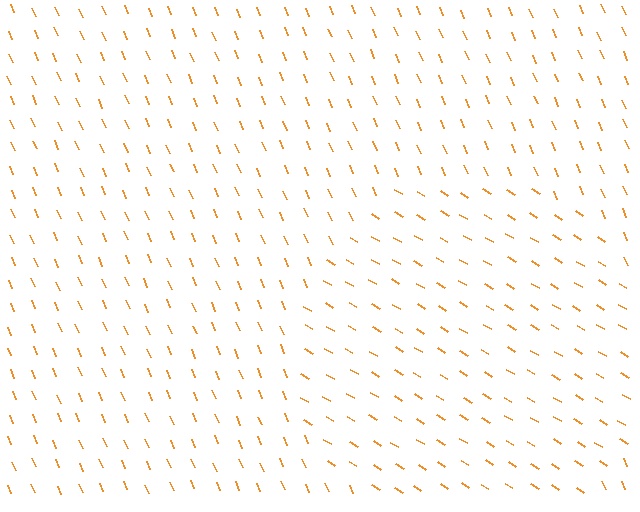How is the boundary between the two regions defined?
The boundary is defined purely by a change in line orientation (approximately 36 degrees difference). All lines are the same color and thickness.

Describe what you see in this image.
The image is filled with small orange line segments. A circle region in the image has lines oriented differently from the surrounding lines, creating a visible texture boundary.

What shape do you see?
I see a circle.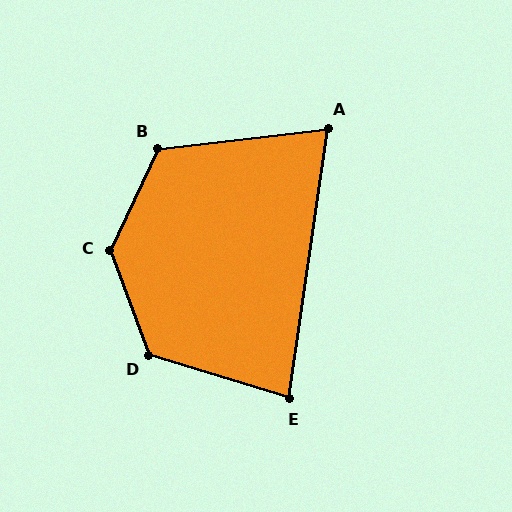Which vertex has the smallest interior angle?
A, at approximately 75 degrees.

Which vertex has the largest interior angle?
C, at approximately 135 degrees.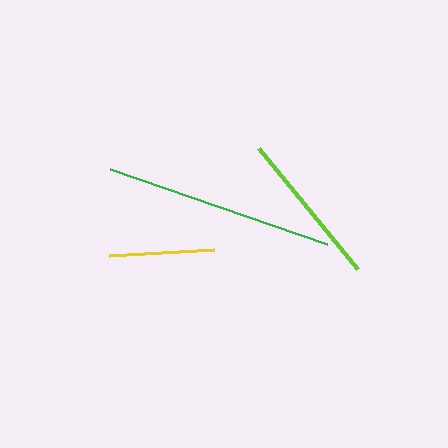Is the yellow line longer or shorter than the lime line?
The lime line is longer than the yellow line.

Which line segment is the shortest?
The yellow line is the shortest at approximately 105 pixels.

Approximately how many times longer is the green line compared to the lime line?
The green line is approximately 1.5 times the length of the lime line.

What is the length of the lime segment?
The lime segment is approximately 156 pixels long.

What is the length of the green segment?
The green segment is approximately 230 pixels long.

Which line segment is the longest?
The green line is the longest at approximately 230 pixels.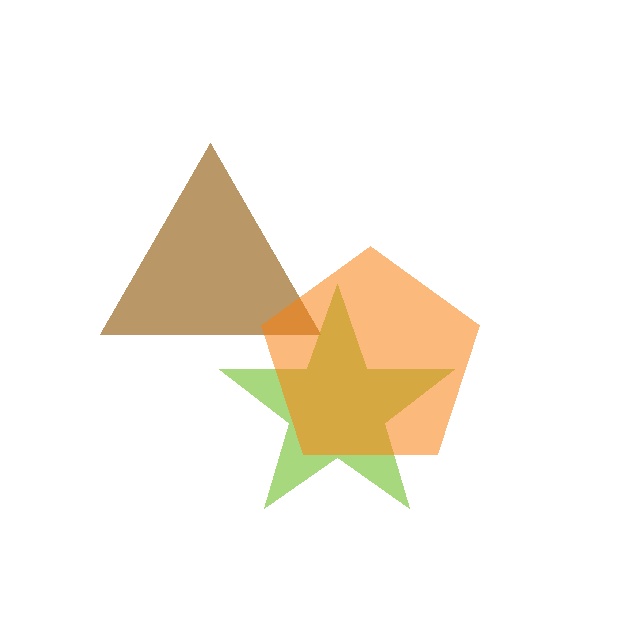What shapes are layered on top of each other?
The layered shapes are: a brown triangle, a lime star, an orange pentagon.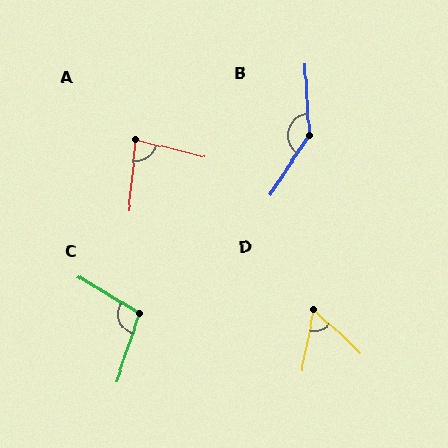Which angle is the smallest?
D, at approximately 57 degrees.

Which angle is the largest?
B, at approximately 144 degrees.